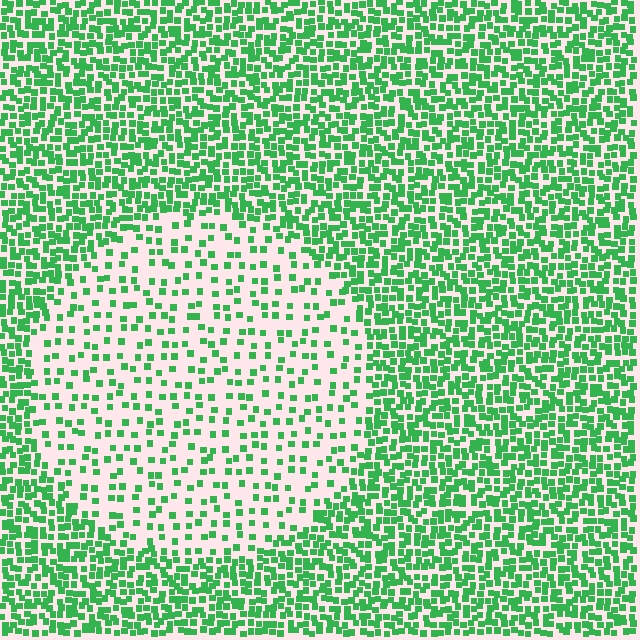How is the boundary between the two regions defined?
The boundary is defined by a change in element density (approximately 2.7x ratio). All elements are the same color, size, and shape.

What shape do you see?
I see a circle.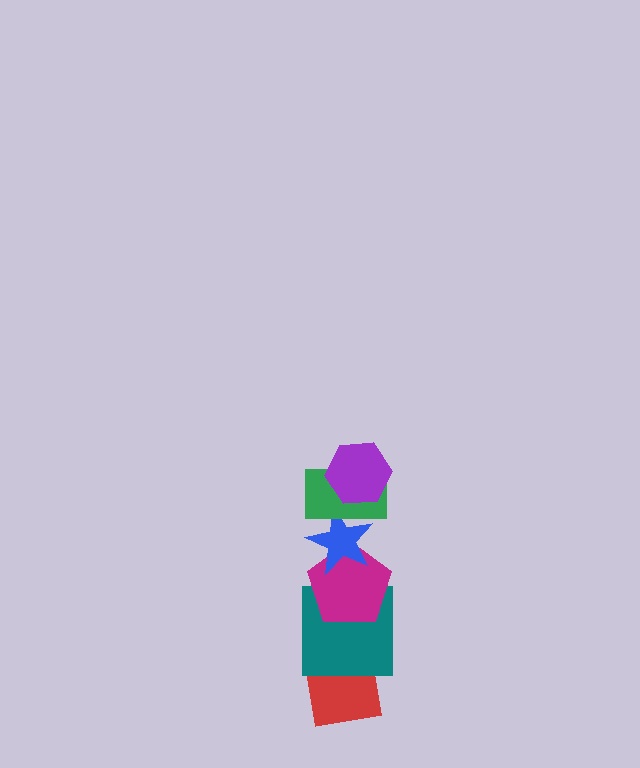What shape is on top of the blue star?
The green rectangle is on top of the blue star.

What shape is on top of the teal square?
The magenta pentagon is on top of the teal square.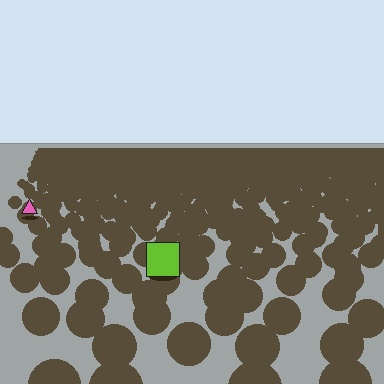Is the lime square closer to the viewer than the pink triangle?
Yes. The lime square is closer — you can tell from the texture gradient: the ground texture is coarser near it.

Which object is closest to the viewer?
The lime square is closest. The texture marks near it are larger and more spread out.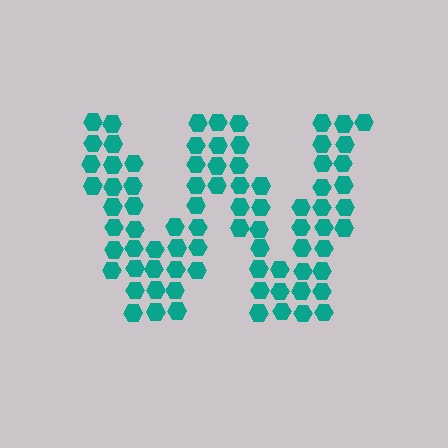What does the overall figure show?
The overall figure shows the letter W.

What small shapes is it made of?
It is made of small hexagons.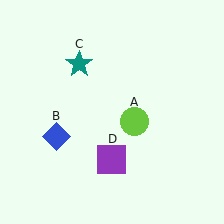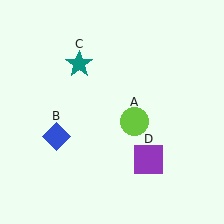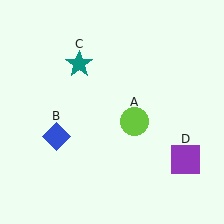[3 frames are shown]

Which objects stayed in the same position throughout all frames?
Lime circle (object A) and blue diamond (object B) and teal star (object C) remained stationary.